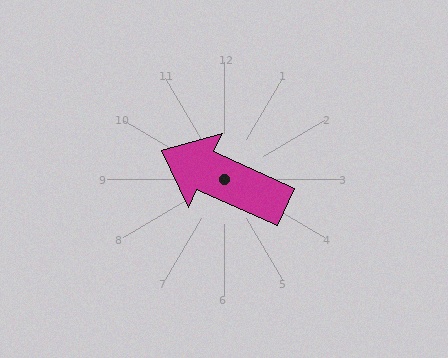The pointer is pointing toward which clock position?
Roughly 10 o'clock.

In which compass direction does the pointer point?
Northwest.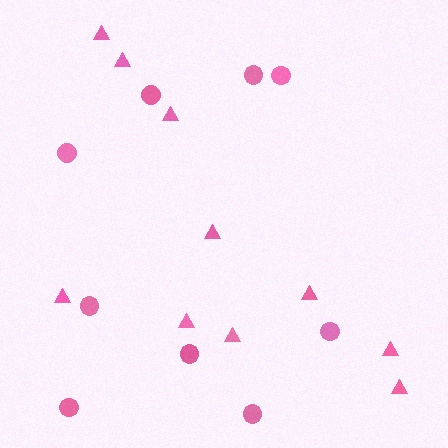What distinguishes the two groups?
There are 2 groups: one group of triangles (10) and one group of circles (9).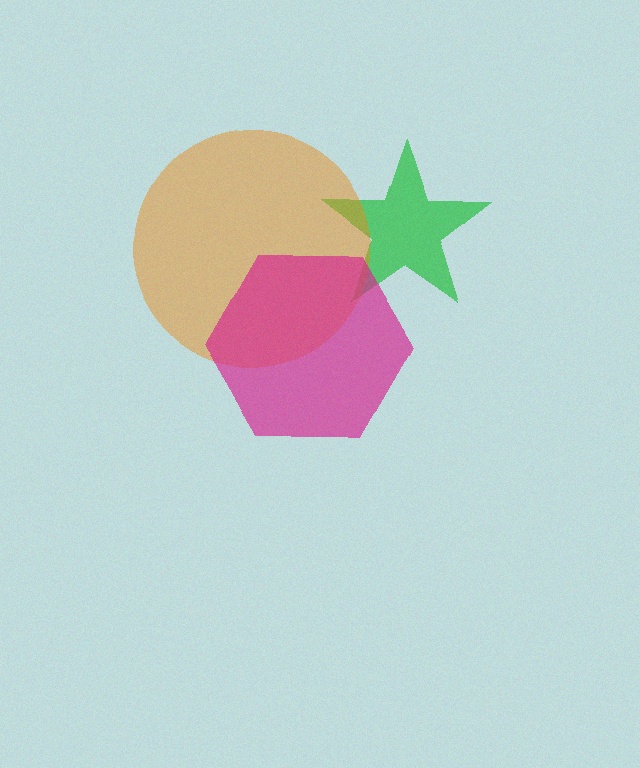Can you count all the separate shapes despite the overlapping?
Yes, there are 3 separate shapes.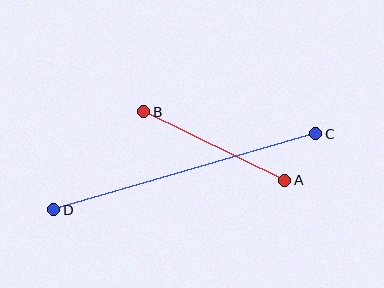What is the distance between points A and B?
The distance is approximately 156 pixels.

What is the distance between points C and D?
The distance is approximately 273 pixels.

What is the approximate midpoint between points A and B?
The midpoint is at approximately (214, 146) pixels.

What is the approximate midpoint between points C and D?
The midpoint is at approximately (185, 172) pixels.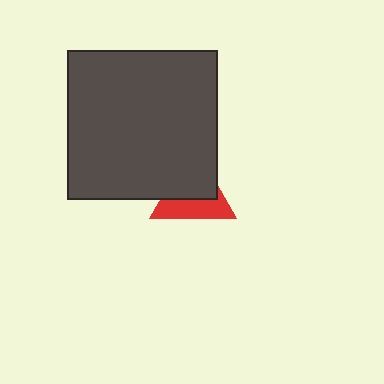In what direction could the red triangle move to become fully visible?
The red triangle could move toward the lower-right. That would shift it out from behind the dark gray square entirely.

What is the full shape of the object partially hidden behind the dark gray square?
The partially hidden object is a red triangle.